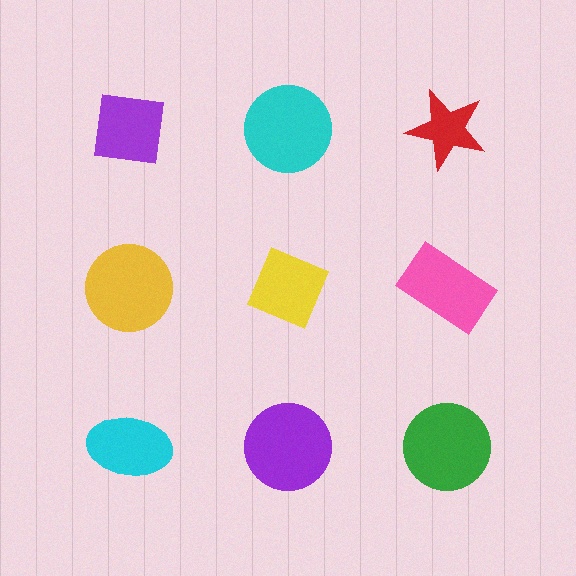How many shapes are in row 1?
3 shapes.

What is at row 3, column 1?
A cyan ellipse.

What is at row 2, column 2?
A yellow diamond.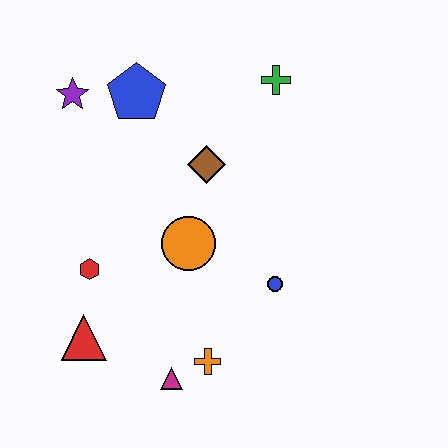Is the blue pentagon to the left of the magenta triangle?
Yes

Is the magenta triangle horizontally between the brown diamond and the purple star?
Yes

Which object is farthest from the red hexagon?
The green cross is farthest from the red hexagon.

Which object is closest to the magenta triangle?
The orange cross is closest to the magenta triangle.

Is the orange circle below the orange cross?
No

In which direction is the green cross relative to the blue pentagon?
The green cross is to the right of the blue pentagon.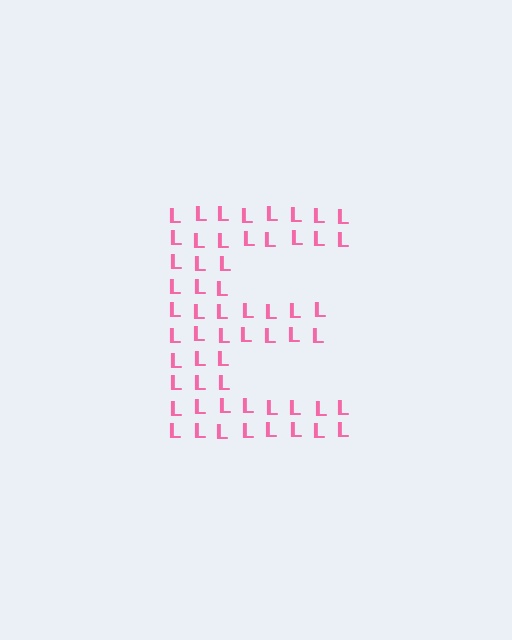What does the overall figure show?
The overall figure shows the letter E.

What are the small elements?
The small elements are letter L's.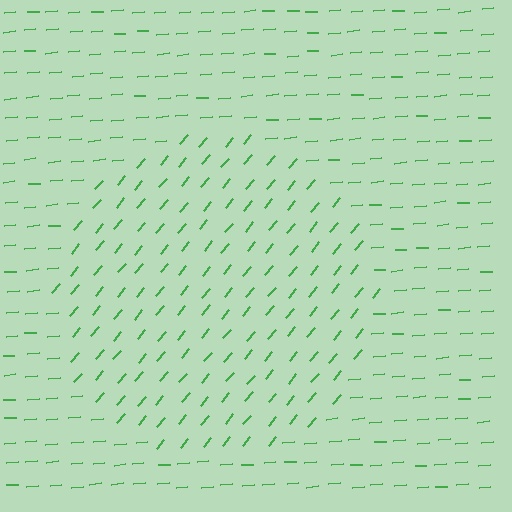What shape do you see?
I see a circle.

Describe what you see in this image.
The image is filled with small green line segments. A circle region in the image has lines oriented differently from the surrounding lines, creating a visible texture boundary.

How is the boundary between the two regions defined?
The boundary is defined purely by a change in line orientation (approximately 45 degrees difference). All lines are the same color and thickness.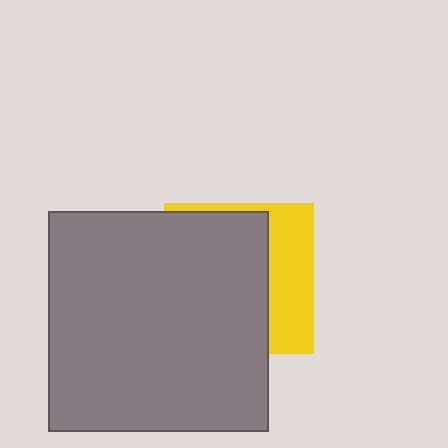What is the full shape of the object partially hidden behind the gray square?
The partially hidden object is a yellow square.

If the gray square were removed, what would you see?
You would see the complete yellow square.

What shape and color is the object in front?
The object in front is a gray square.